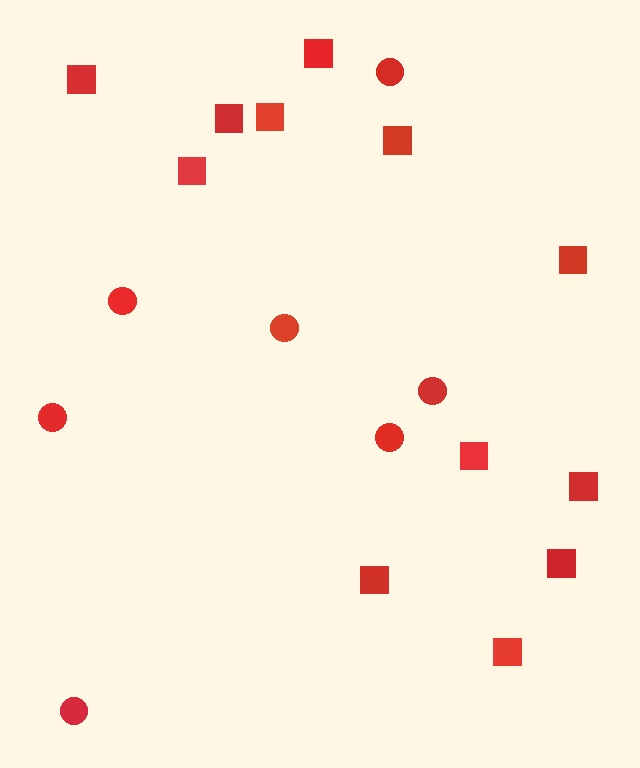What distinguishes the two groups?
There are 2 groups: one group of circles (7) and one group of squares (12).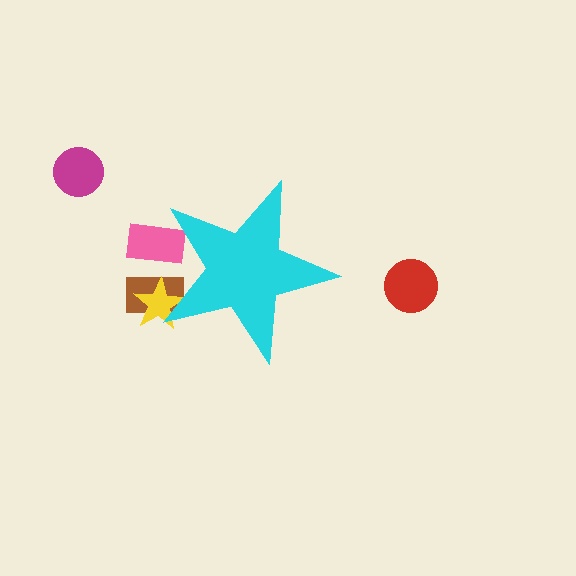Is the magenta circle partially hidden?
No, the magenta circle is fully visible.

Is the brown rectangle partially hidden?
Yes, the brown rectangle is partially hidden behind the cyan star.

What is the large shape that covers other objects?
A cyan star.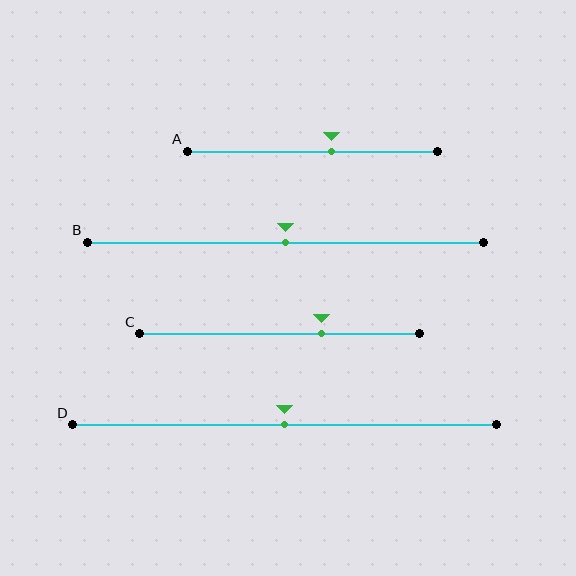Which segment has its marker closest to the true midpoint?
Segment B has its marker closest to the true midpoint.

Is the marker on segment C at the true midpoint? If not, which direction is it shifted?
No, the marker on segment C is shifted to the right by about 15% of the segment length.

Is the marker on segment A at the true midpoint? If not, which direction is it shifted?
No, the marker on segment A is shifted to the right by about 8% of the segment length.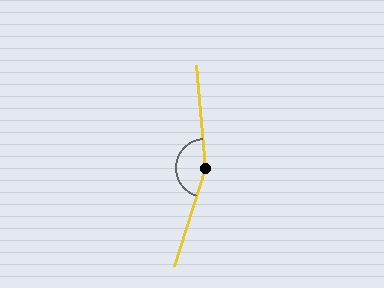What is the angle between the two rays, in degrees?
Approximately 158 degrees.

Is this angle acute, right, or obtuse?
It is obtuse.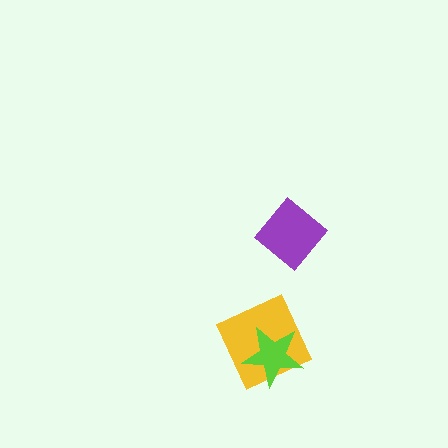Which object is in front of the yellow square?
The lime star is in front of the yellow square.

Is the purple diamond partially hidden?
No, no other shape covers it.